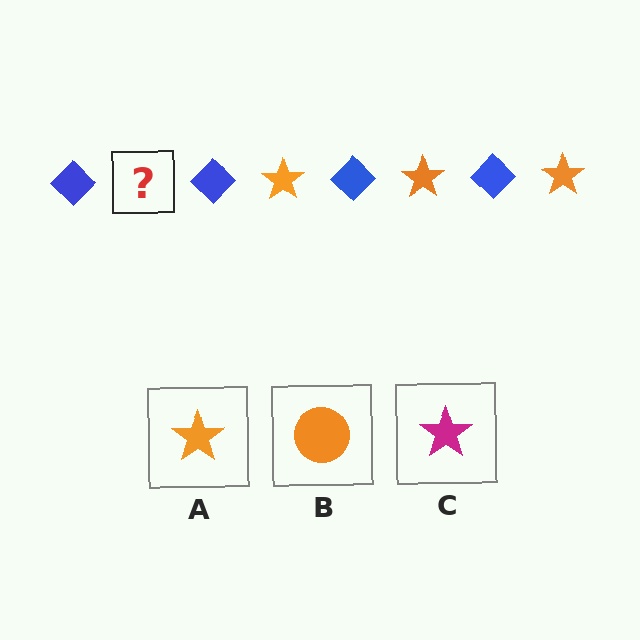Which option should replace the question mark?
Option A.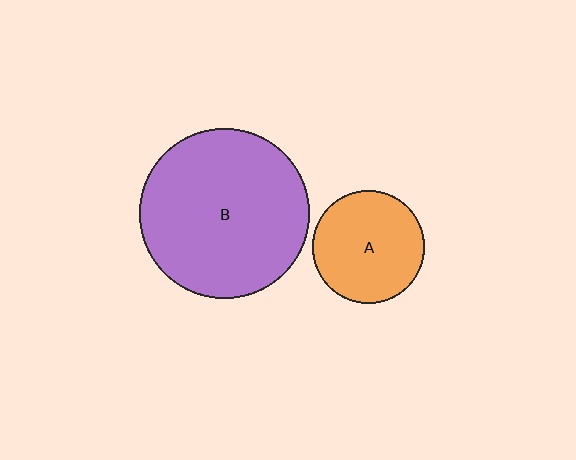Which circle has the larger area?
Circle B (purple).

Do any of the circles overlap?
No, none of the circles overlap.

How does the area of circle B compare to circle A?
Approximately 2.3 times.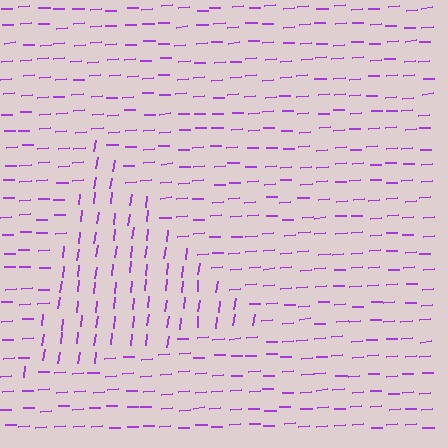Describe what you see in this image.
The image is filled with small purple line segments. A triangle region in the image has lines oriented differently from the surrounding lines, creating a visible texture boundary.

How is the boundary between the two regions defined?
The boundary is defined purely by a change in line orientation (approximately 80 degrees difference). All lines are the same color and thickness.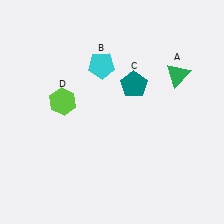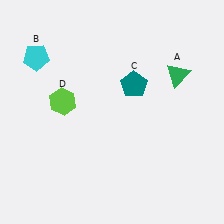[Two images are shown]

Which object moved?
The cyan pentagon (B) moved left.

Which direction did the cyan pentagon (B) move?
The cyan pentagon (B) moved left.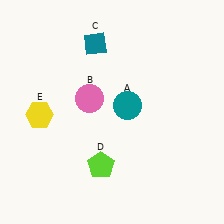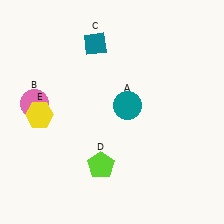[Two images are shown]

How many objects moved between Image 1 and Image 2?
1 object moved between the two images.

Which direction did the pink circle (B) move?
The pink circle (B) moved left.